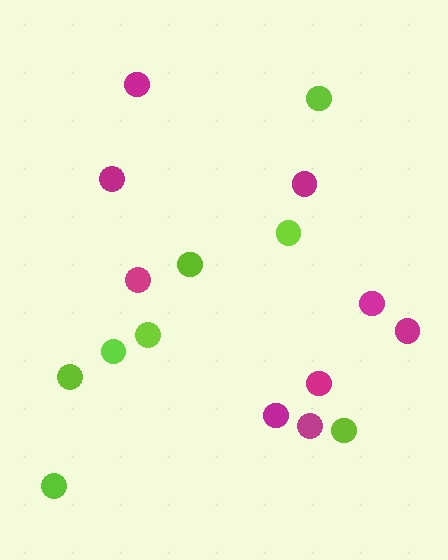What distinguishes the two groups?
There are 2 groups: one group of magenta circles (9) and one group of lime circles (8).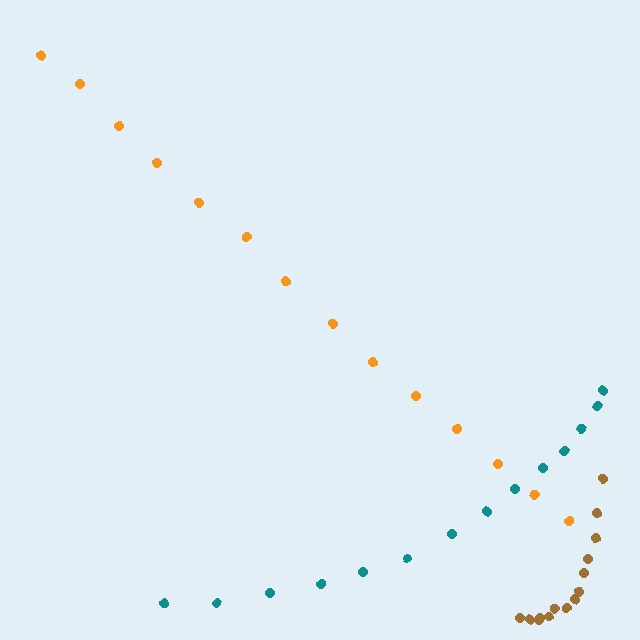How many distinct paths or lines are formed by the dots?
There are 3 distinct paths.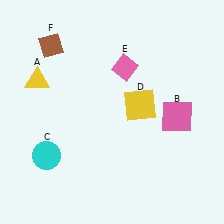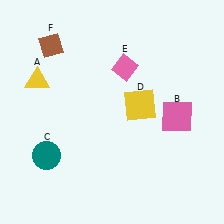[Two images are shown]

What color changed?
The circle (C) changed from cyan in Image 1 to teal in Image 2.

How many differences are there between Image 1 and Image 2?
There is 1 difference between the two images.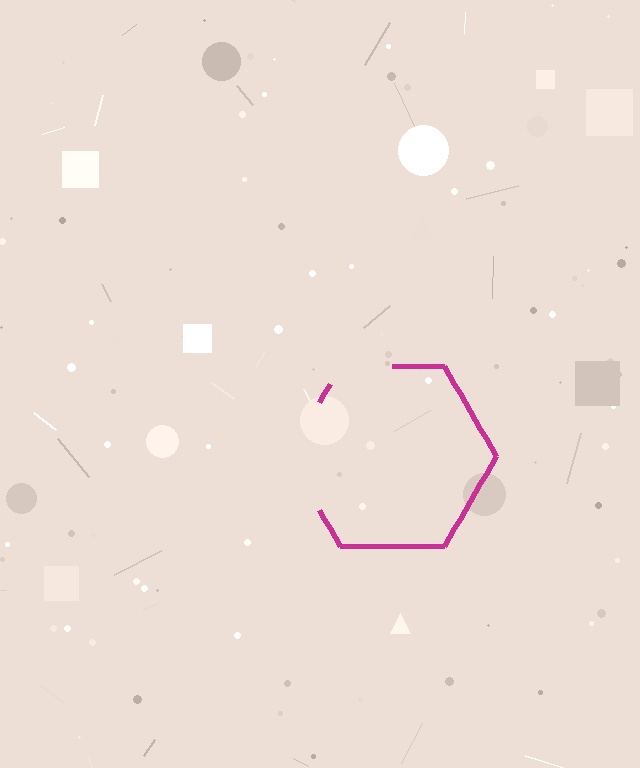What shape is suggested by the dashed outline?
The dashed outline suggests a hexagon.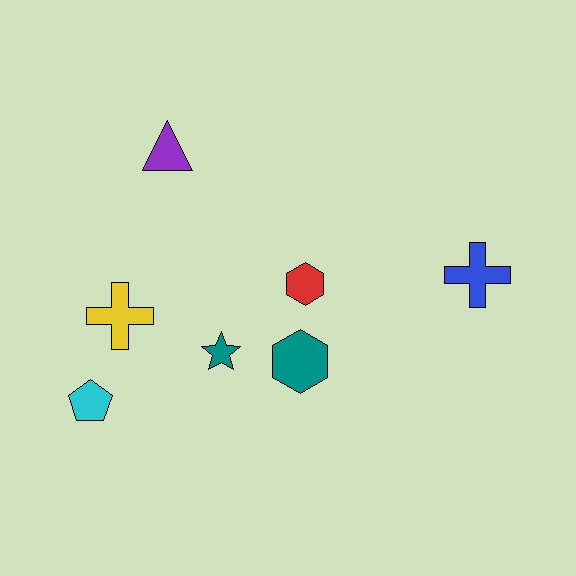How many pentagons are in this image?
There is 1 pentagon.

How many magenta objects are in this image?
There are no magenta objects.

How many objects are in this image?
There are 7 objects.